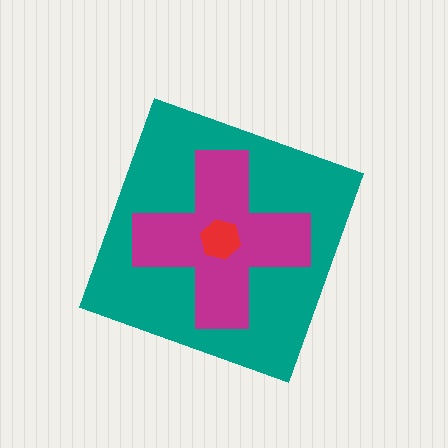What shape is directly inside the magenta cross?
The red hexagon.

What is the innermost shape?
The red hexagon.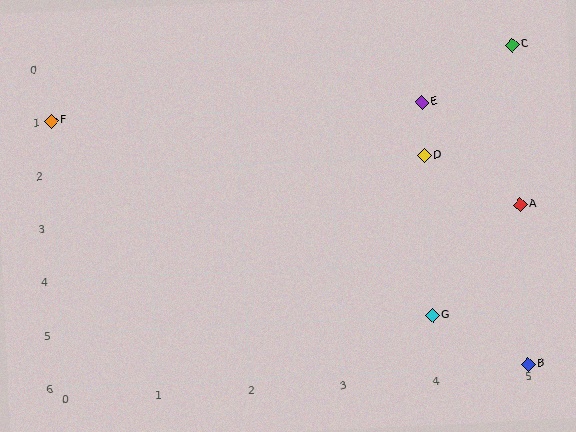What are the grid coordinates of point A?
Point A is at grid coordinates (5, 3).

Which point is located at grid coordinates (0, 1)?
Point F is at (0, 1).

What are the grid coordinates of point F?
Point F is at grid coordinates (0, 1).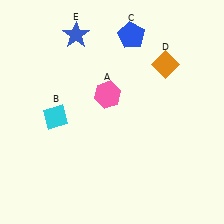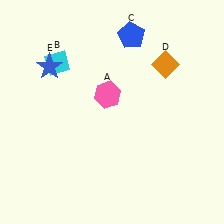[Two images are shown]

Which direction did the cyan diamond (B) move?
The cyan diamond (B) moved up.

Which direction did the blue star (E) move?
The blue star (E) moved down.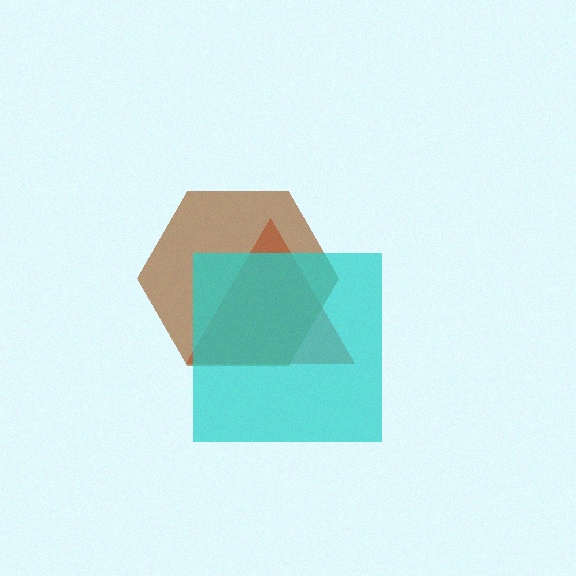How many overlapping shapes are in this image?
There are 3 overlapping shapes in the image.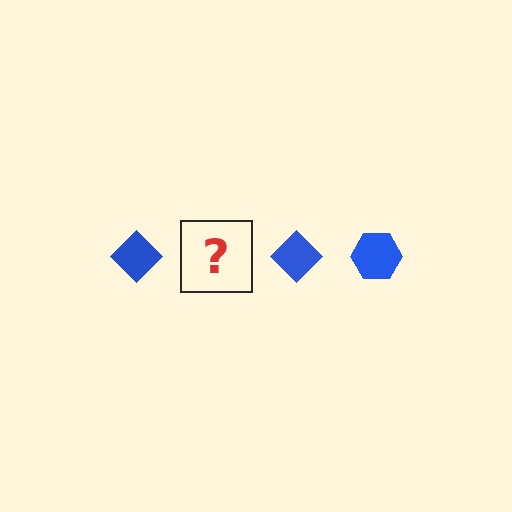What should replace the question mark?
The question mark should be replaced with a blue hexagon.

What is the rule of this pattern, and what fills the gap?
The rule is that the pattern cycles through diamond, hexagon shapes in blue. The gap should be filled with a blue hexagon.